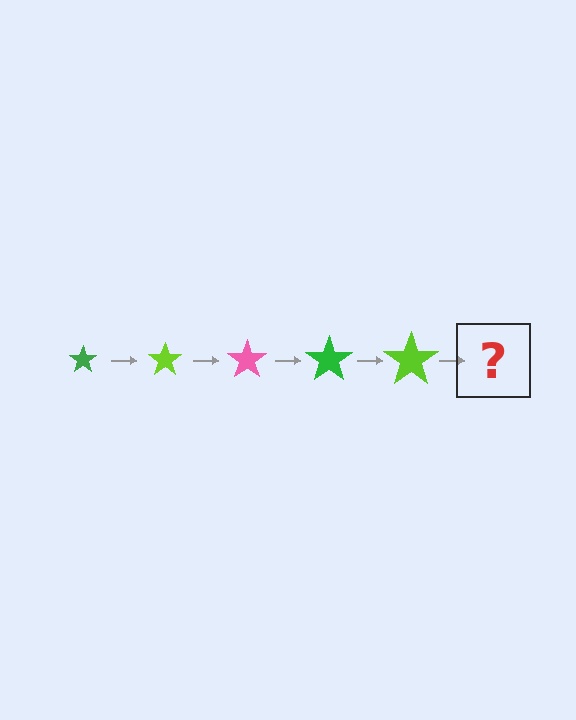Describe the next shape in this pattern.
It should be a pink star, larger than the previous one.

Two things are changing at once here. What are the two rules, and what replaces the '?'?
The two rules are that the star grows larger each step and the color cycles through green, lime, and pink. The '?' should be a pink star, larger than the previous one.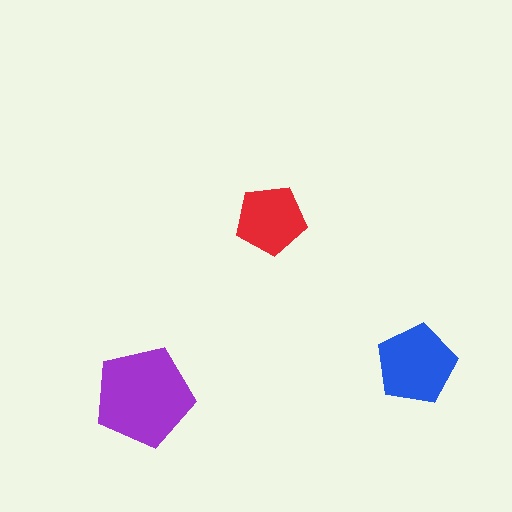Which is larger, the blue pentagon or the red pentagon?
The blue one.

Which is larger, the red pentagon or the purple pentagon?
The purple one.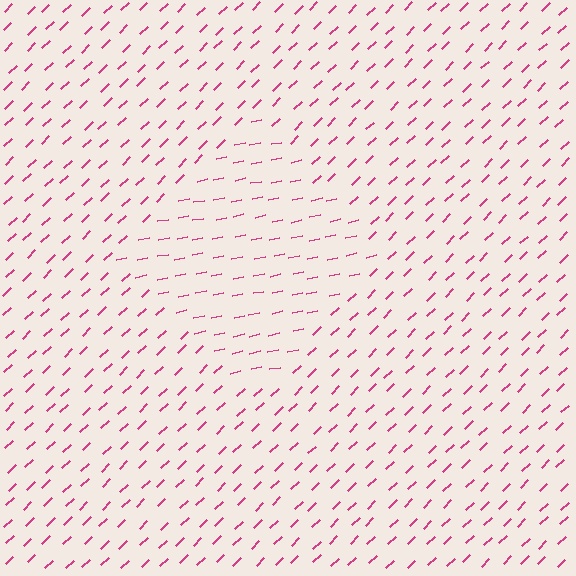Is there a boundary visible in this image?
Yes, there is a texture boundary formed by a change in line orientation.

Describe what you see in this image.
The image is filled with small magenta line segments. A diamond region in the image has lines oriented differently from the surrounding lines, creating a visible texture boundary.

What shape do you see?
I see a diamond.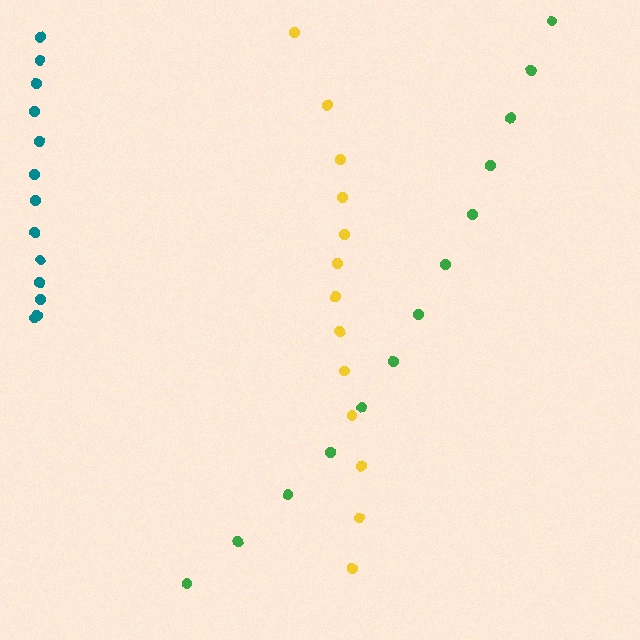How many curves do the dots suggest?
There are 3 distinct paths.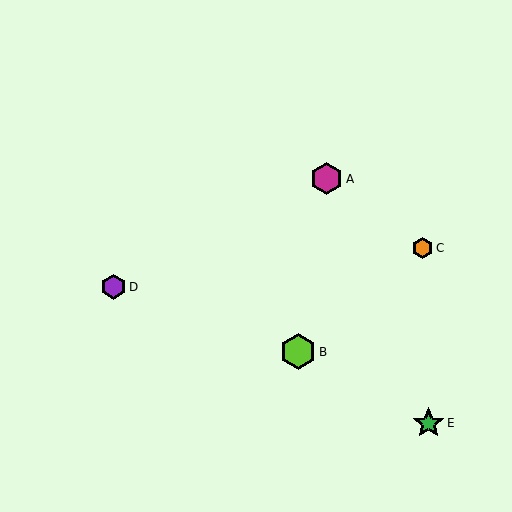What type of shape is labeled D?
Shape D is a purple hexagon.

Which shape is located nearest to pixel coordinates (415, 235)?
The orange hexagon (labeled C) at (422, 248) is nearest to that location.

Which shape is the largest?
The lime hexagon (labeled B) is the largest.